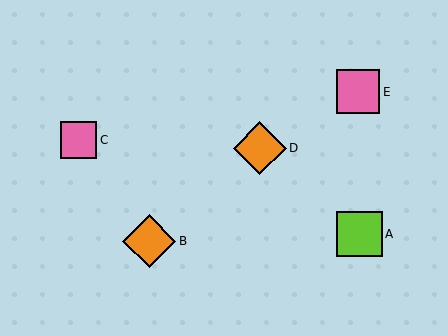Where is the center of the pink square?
The center of the pink square is at (79, 140).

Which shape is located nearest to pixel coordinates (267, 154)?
The orange diamond (labeled D) at (260, 148) is nearest to that location.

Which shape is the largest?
The orange diamond (labeled D) is the largest.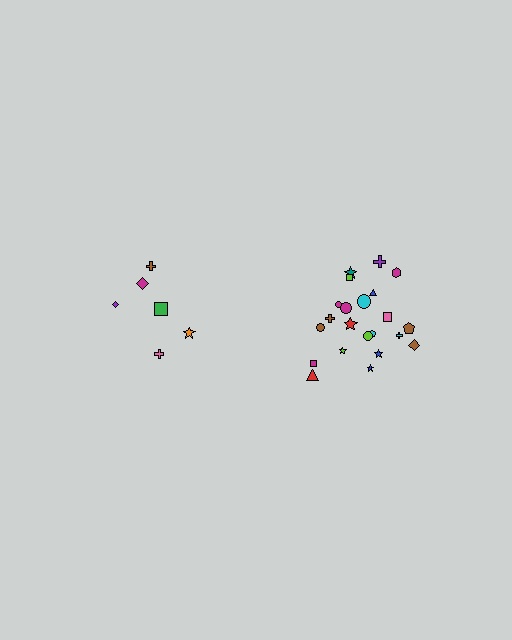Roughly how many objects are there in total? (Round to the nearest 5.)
Roughly 30 objects in total.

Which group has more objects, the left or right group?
The right group.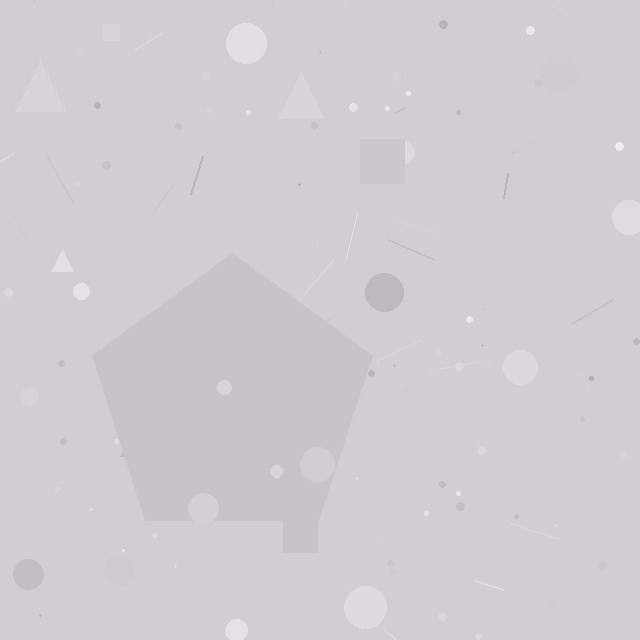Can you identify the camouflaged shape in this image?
The camouflaged shape is a pentagon.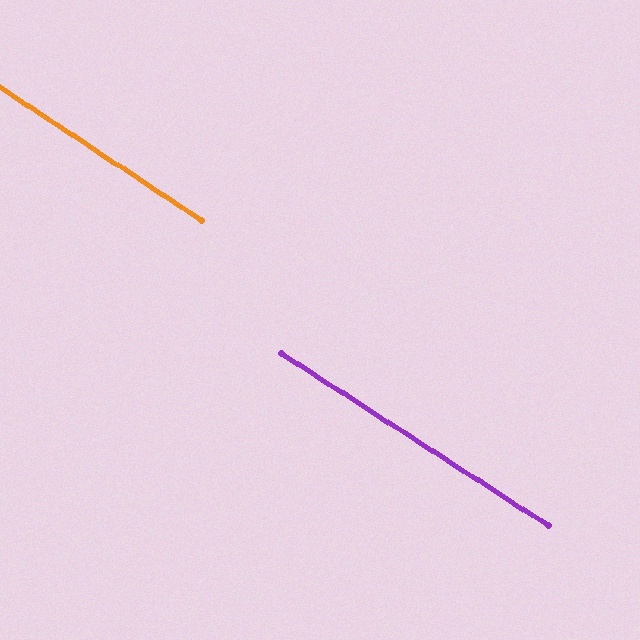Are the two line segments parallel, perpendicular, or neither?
Parallel — their directions differ by only 0.6°.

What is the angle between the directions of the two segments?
Approximately 1 degree.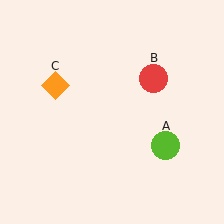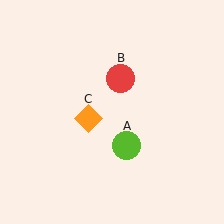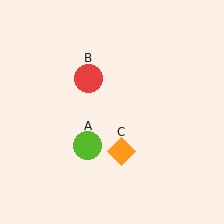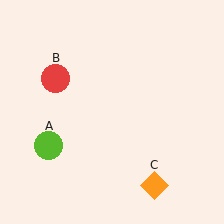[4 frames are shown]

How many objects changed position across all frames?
3 objects changed position: lime circle (object A), red circle (object B), orange diamond (object C).